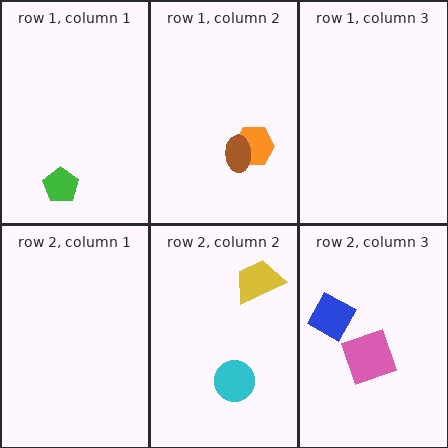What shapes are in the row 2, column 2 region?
The cyan circle, the yellow trapezoid.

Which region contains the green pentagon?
The row 1, column 1 region.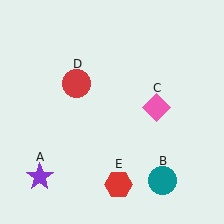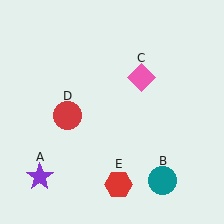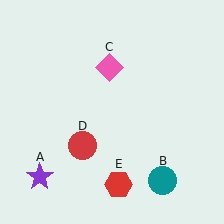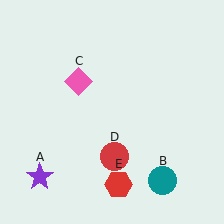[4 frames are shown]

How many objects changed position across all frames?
2 objects changed position: pink diamond (object C), red circle (object D).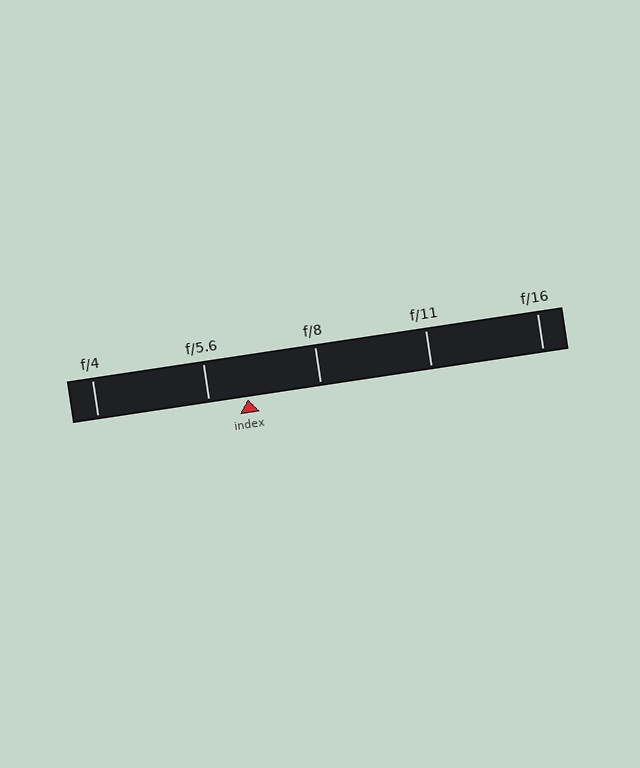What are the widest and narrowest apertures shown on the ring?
The widest aperture shown is f/4 and the narrowest is f/16.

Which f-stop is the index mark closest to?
The index mark is closest to f/5.6.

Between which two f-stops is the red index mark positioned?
The index mark is between f/5.6 and f/8.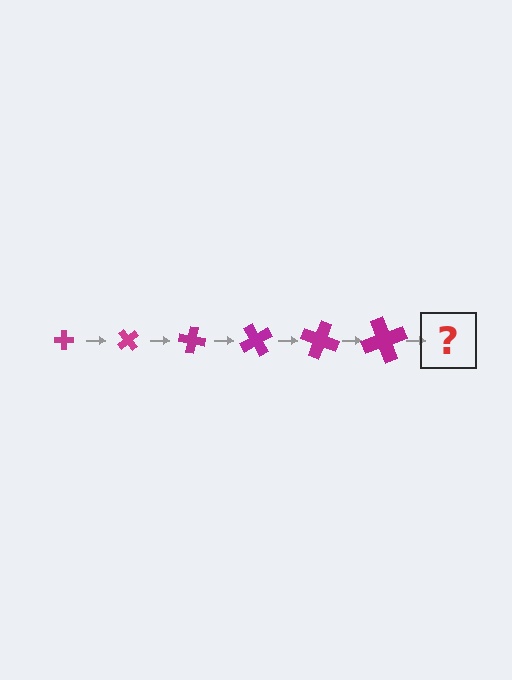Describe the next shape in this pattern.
It should be a cross, larger than the previous one and rotated 300 degrees from the start.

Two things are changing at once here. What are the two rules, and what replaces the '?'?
The two rules are that the cross grows larger each step and it rotates 50 degrees each step. The '?' should be a cross, larger than the previous one and rotated 300 degrees from the start.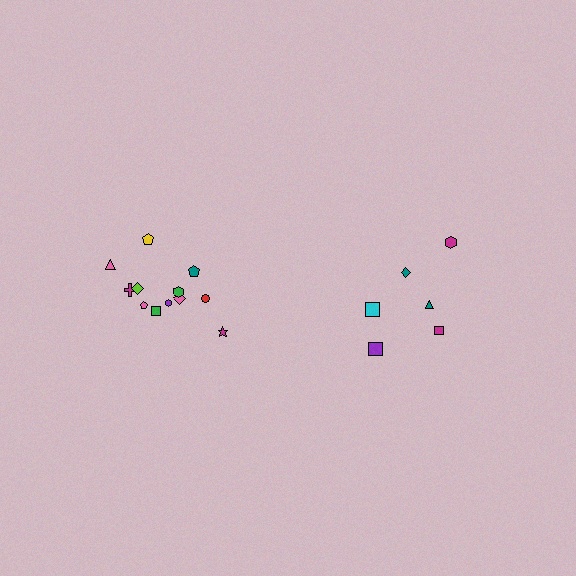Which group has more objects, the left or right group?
The left group.